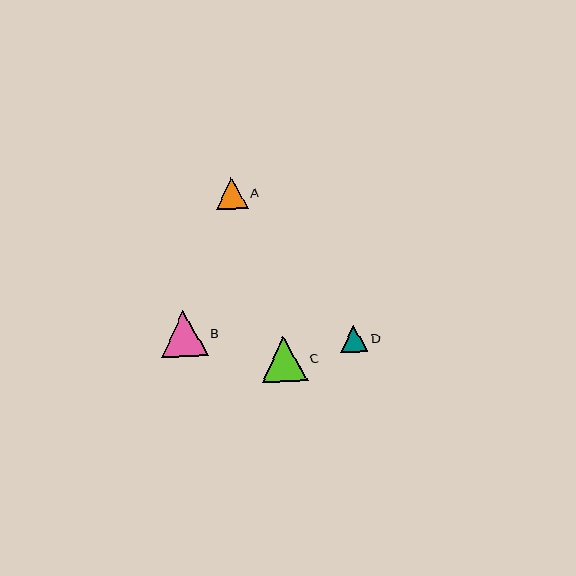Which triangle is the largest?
Triangle B is the largest with a size of approximately 46 pixels.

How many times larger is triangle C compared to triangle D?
Triangle C is approximately 1.7 times the size of triangle D.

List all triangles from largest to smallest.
From largest to smallest: B, C, A, D.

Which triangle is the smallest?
Triangle D is the smallest with a size of approximately 27 pixels.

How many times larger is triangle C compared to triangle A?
Triangle C is approximately 1.4 times the size of triangle A.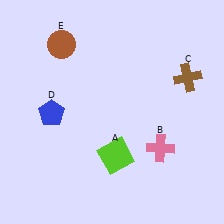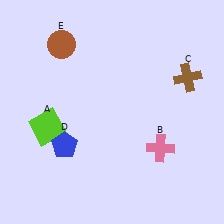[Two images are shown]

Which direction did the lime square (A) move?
The lime square (A) moved left.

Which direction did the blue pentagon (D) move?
The blue pentagon (D) moved down.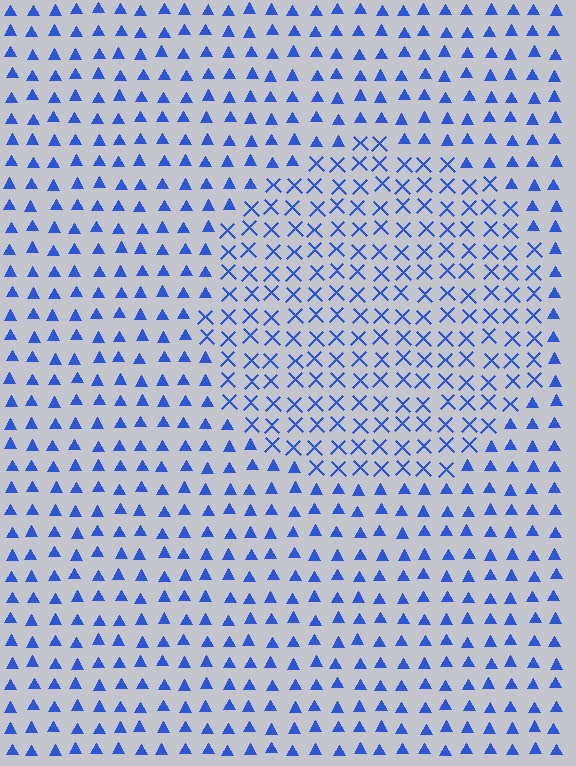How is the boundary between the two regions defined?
The boundary is defined by a change in element shape: X marks inside vs. triangles outside. All elements share the same color and spacing.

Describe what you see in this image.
The image is filled with small blue elements arranged in a uniform grid. A circle-shaped region contains X marks, while the surrounding area contains triangles. The boundary is defined purely by the change in element shape.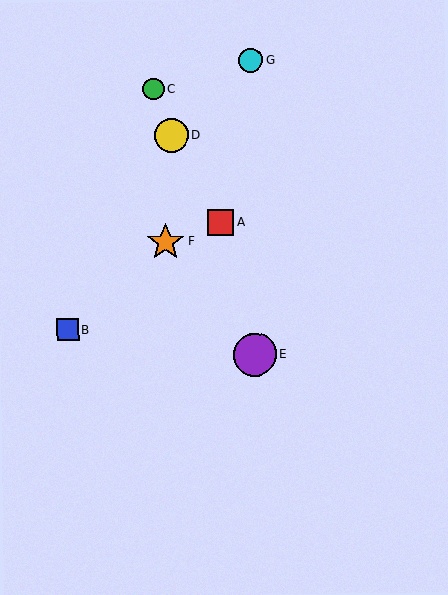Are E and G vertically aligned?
Yes, both are at x≈255.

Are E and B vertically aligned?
No, E is at x≈255 and B is at x≈68.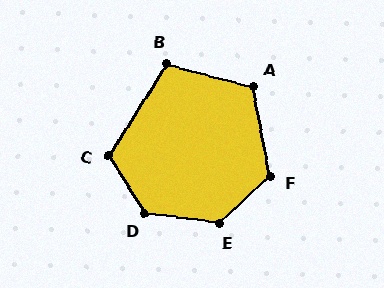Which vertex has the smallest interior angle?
B, at approximately 108 degrees.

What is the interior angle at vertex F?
Approximately 123 degrees (obtuse).